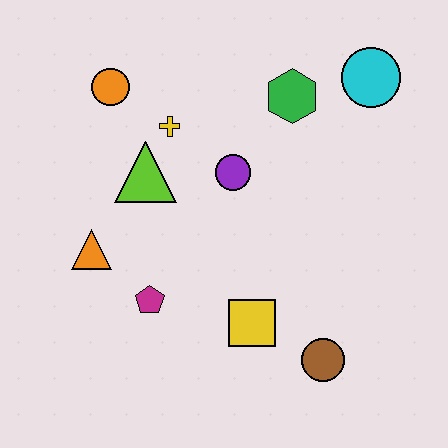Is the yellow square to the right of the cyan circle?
No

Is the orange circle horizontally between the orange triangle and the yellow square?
Yes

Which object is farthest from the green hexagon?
The brown circle is farthest from the green hexagon.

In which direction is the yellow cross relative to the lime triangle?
The yellow cross is above the lime triangle.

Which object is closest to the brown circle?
The yellow square is closest to the brown circle.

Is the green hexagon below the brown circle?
No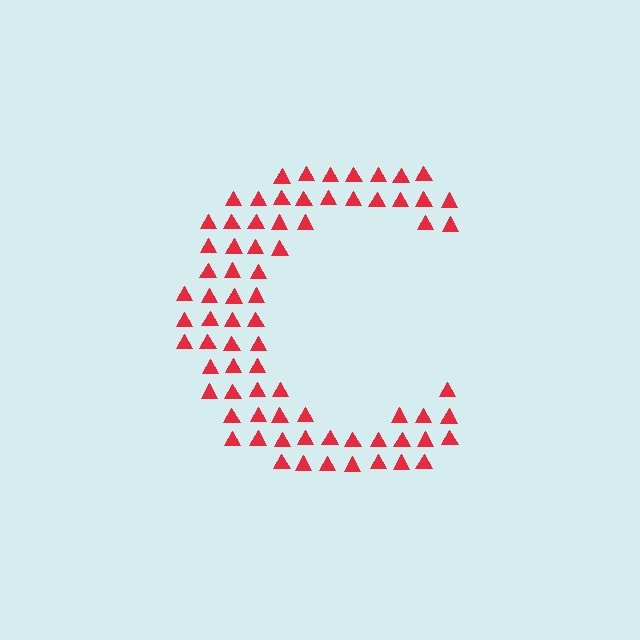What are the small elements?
The small elements are triangles.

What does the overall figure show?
The overall figure shows the letter C.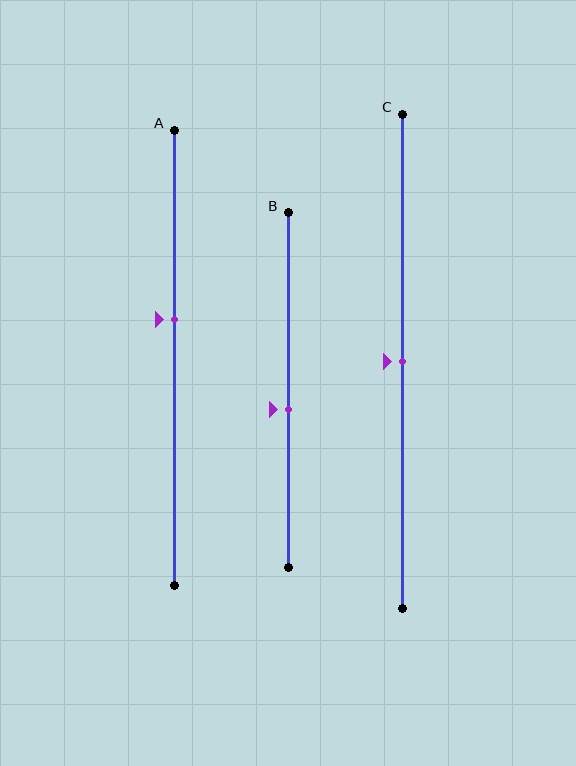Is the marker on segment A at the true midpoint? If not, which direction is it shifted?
No, the marker on segment A is shifted upward by about 8% of the segment length.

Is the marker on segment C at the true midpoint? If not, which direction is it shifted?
Yes, the marker on segment C is at the true midpoint.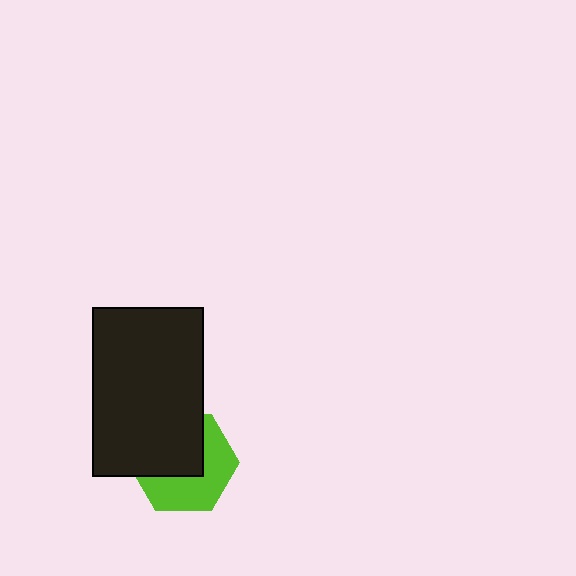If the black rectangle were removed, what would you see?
You would see the complete lime hexagon.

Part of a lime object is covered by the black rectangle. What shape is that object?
It is a hexagon.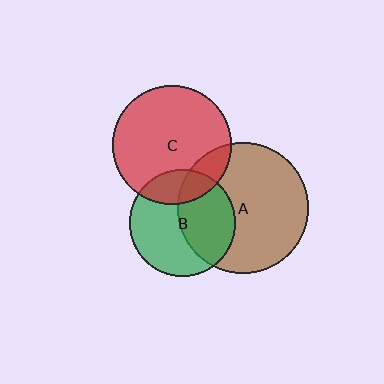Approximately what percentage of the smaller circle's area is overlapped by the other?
Approximately 20%.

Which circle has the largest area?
Circle A (brown).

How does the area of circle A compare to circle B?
Approximately 1.5 times.